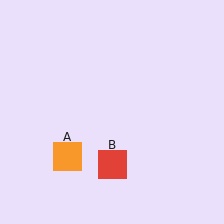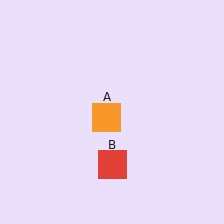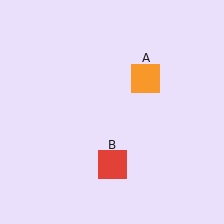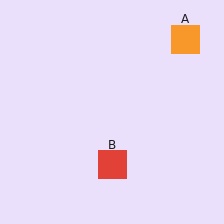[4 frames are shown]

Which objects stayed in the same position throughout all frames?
Red square (object B) remained stationary.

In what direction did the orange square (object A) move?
The orange square (object A) moved up and to the right.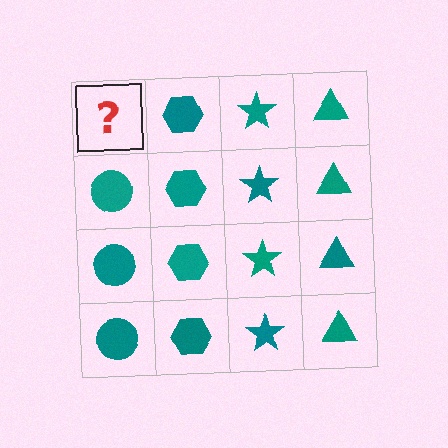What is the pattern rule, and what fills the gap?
The rule is that each column has a consistent shape. The gap should be filled with a teal circle.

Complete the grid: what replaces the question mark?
The question mark should be replaced with a teal circle.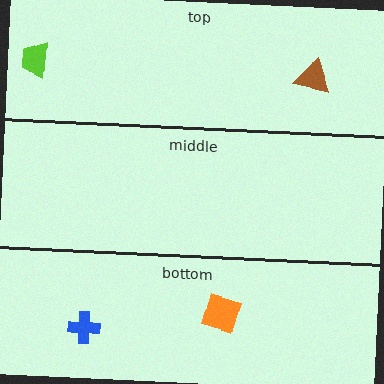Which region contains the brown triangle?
The top region.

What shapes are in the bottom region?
The orange square, the blue cross.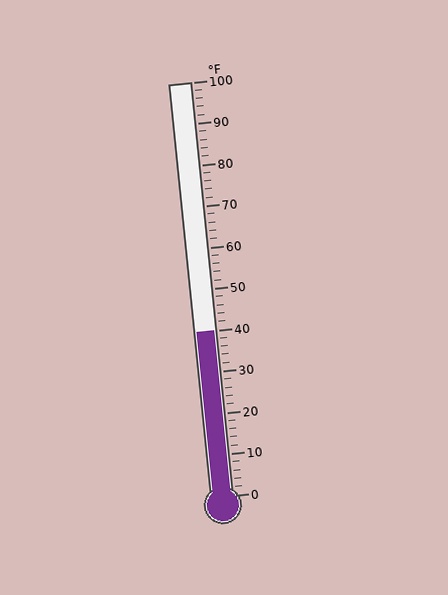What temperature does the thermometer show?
The thermometer shows approximately 40°F.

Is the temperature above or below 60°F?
The temperature is below 60°F.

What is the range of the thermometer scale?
The thermometer scale ranges from 0°F to 100°F.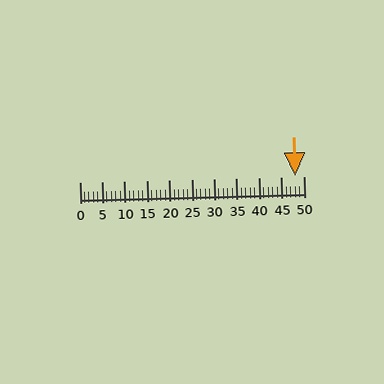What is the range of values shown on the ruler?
The ruler shows values from 0 to 50.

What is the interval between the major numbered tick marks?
The major tick marks are spaced 5 units apart.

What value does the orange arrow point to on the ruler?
The orange arrow points to approximately 48.